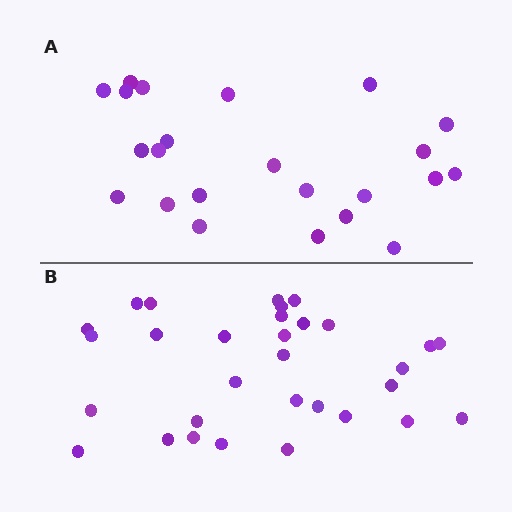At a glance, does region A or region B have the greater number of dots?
Region B (the bottom region) has more dots.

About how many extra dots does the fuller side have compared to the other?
Region B has roughly 8 or so more dots than region A.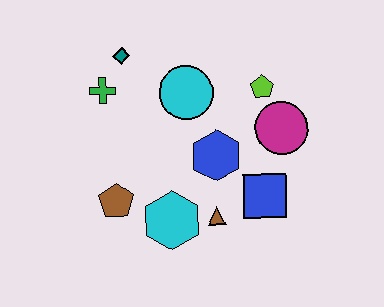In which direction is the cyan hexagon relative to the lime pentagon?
The cyan hexagon is below the lime pentagon.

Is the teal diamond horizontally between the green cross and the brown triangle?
Yes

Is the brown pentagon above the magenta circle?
No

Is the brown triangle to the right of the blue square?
No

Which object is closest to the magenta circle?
The lime pentagon is closest to the magenta circle.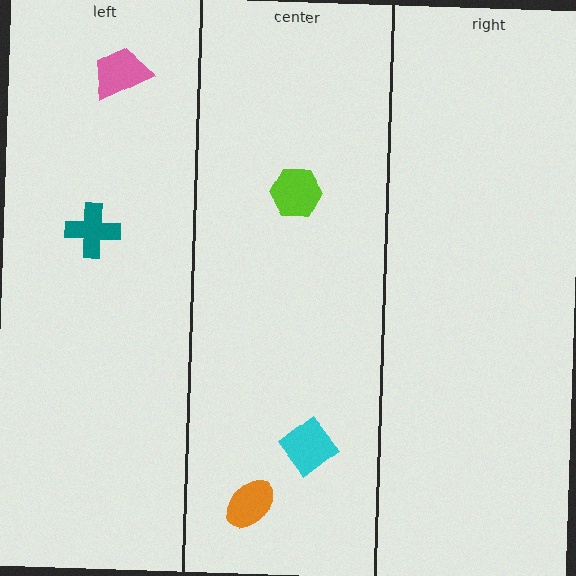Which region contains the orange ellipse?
The center region.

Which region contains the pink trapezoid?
The left region.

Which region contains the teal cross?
The left region.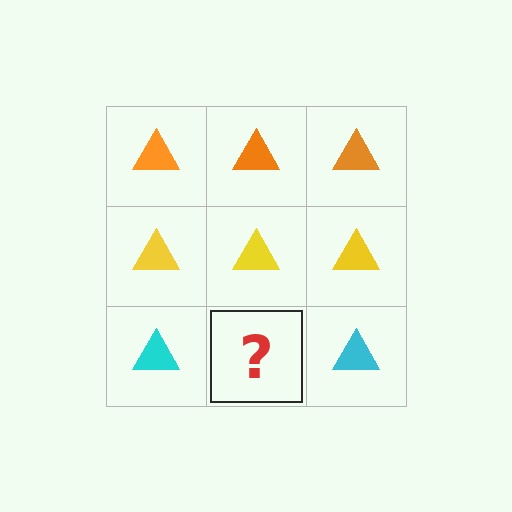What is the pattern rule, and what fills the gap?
The rule is that each row has a consistent color. The gap should be filled with a cyan triangle.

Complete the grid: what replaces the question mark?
The question mark should be replaced with a cyan triangle.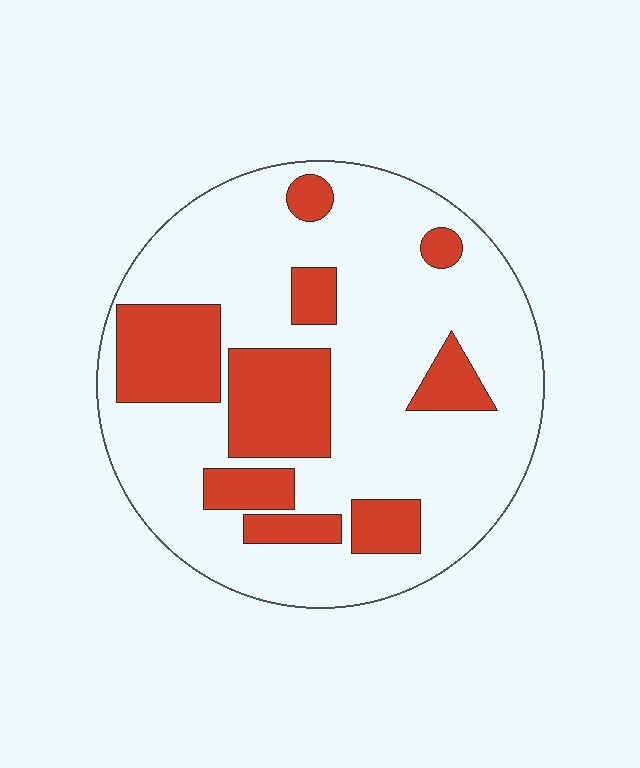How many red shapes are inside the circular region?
9.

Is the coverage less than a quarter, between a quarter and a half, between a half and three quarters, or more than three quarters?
Between a quarter and a half.